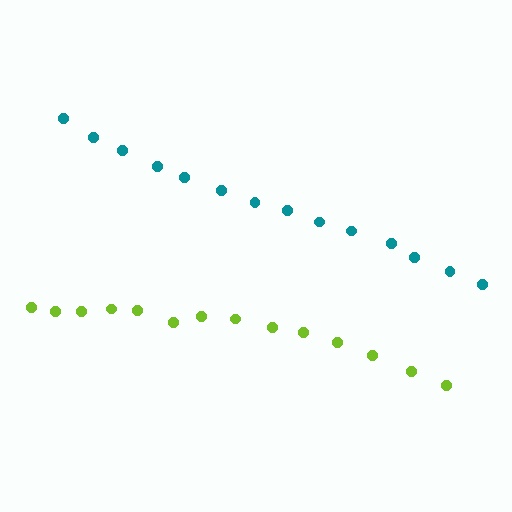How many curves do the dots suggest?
There are 2 distinct paths.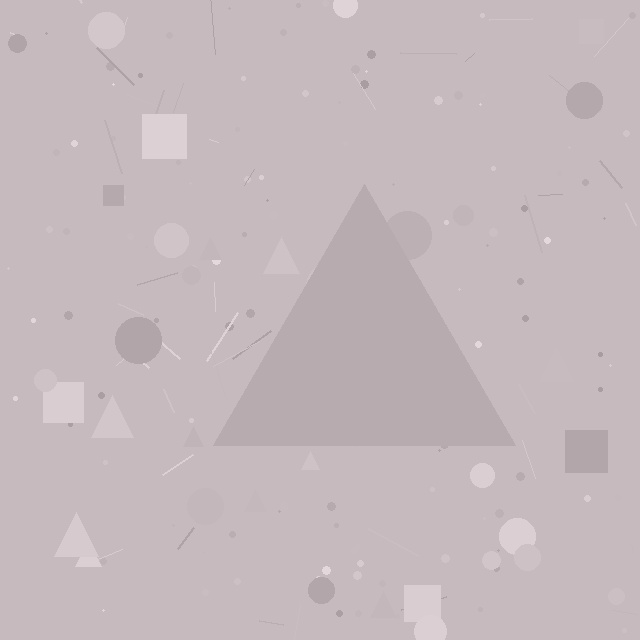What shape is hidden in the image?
A triangle is hidden in the image.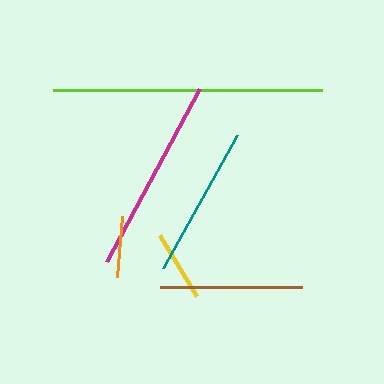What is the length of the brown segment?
The brown segment is approximately 143 pixels long.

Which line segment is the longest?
The lime line is the longest at approximately 269 pixels.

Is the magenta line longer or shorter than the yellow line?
The magenta line is longer than the yellow line.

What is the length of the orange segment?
The orange segment is approximately 61 pixels long.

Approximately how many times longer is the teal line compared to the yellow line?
The teal line is approximately 2.1 times the length of the yellow line.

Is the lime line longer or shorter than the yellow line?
The lime line is longer than the yellow line.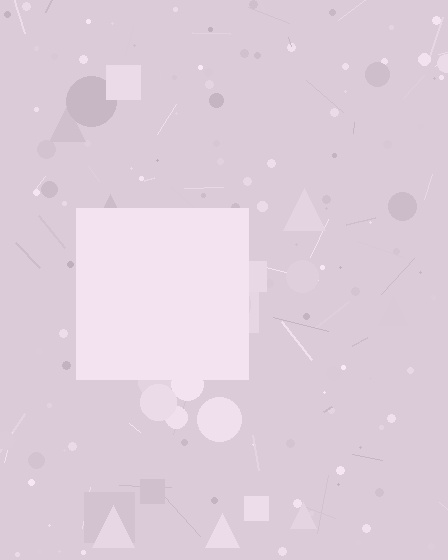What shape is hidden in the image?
A square is hidden in the image.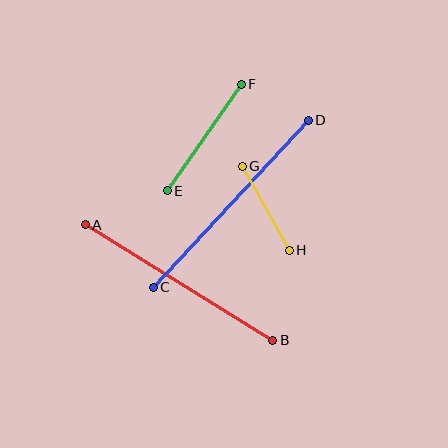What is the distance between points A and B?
The distance is approximately 220 pixels.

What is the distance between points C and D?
The distance is approximately 228 pixels.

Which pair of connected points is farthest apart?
Points C and D are farthest apart.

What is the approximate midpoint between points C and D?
The midpoint is at approximately (231, 204) pixels.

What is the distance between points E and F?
The distance is approximately 130 pixels.